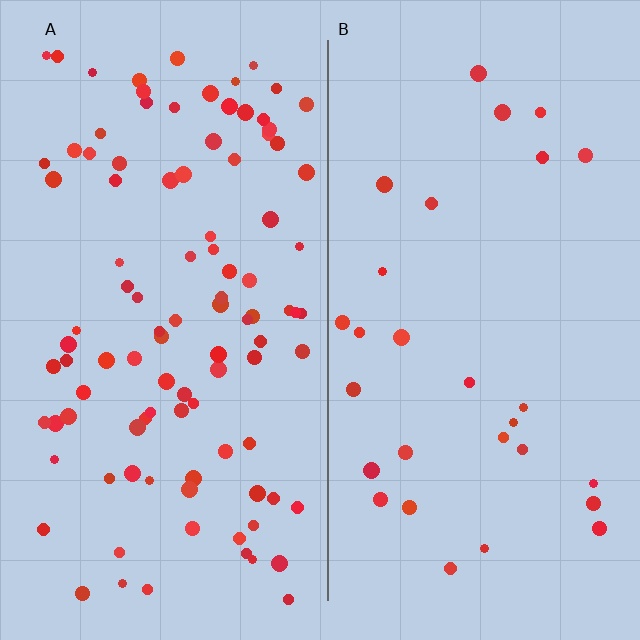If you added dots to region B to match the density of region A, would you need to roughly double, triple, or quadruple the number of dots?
Approximately triple.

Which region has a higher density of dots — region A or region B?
A (the left).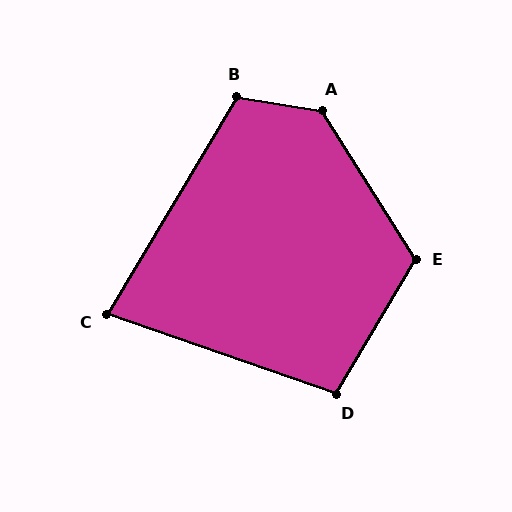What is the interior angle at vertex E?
Approximately 117 degrees (obtuse).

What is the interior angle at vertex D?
Approximately 101 degrees (obtuse).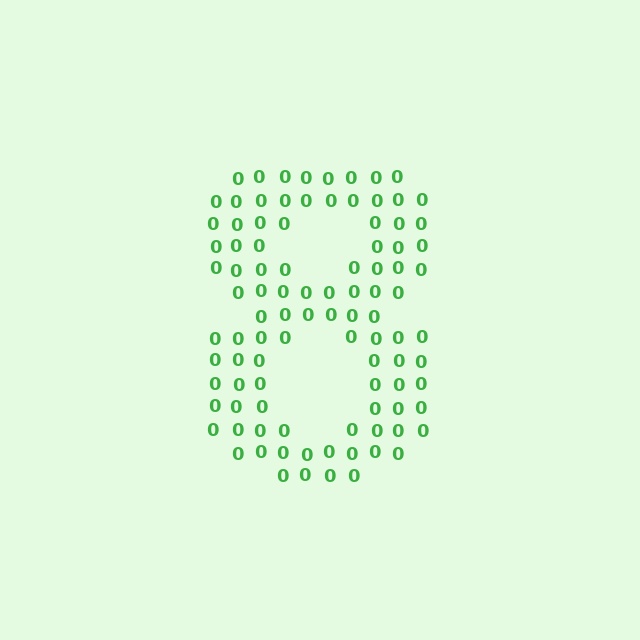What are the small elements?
The small elements are digit 0's.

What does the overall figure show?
The overall figure shows the digit 8.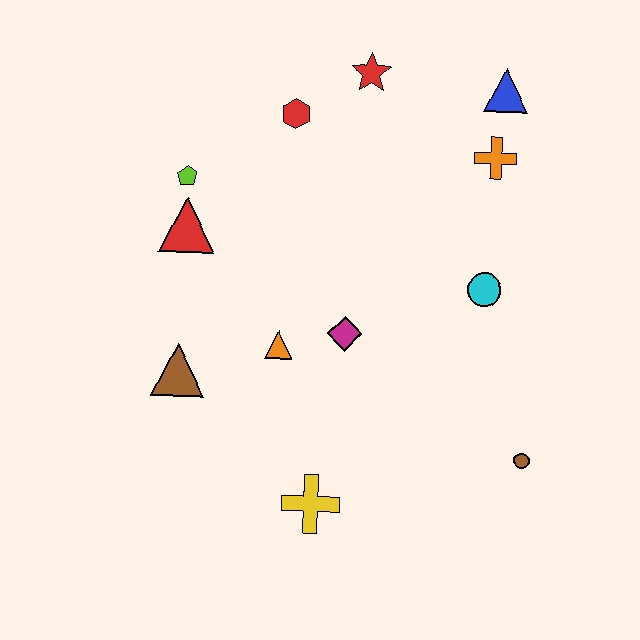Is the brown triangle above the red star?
No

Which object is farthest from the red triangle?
The brown circle is farthest from the red triangle.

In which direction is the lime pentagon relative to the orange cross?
The lime pentagon is to the left of the orange cross.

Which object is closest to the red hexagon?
The red star is closest to the red hexagon.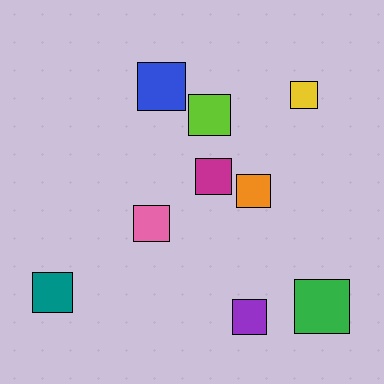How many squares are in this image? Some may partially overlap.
There are 9 squares.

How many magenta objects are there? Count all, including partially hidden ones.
There is 1 magenta object.